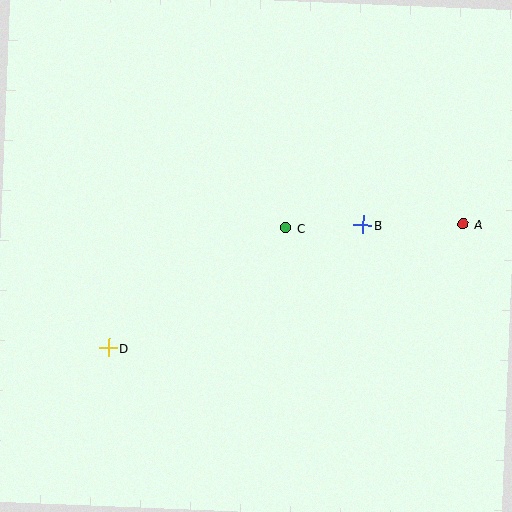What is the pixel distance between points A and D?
The distance between A and D is 376 pixels.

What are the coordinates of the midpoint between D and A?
The midpoint between D and A is at (286, 286).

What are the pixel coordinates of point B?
Point B is at (363, 225).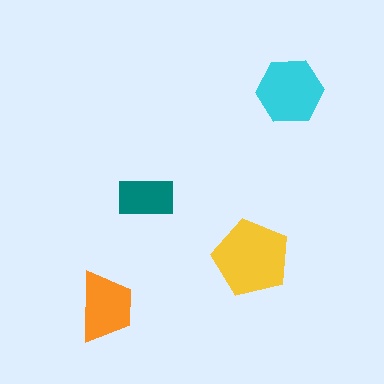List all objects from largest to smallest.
The yellow pentagon, the cyan hexagon, the orange trapezoid, the teal rectangle.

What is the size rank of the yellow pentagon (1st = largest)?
1st.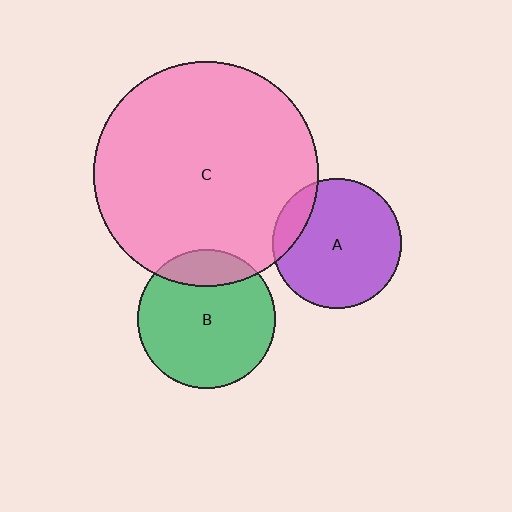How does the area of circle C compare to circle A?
Approximately 3.0 times.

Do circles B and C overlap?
Yes.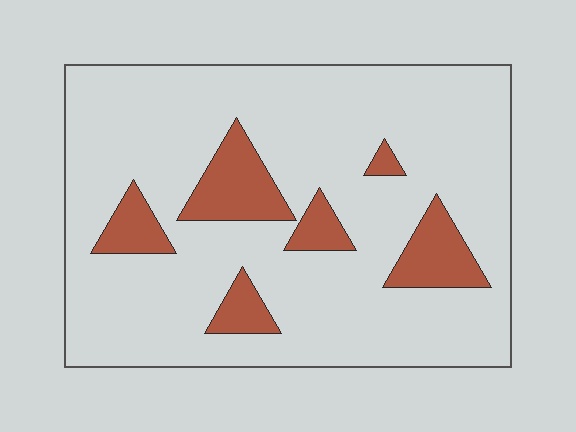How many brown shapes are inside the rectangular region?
6.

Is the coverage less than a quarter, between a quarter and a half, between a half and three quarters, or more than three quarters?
Less than a quarter.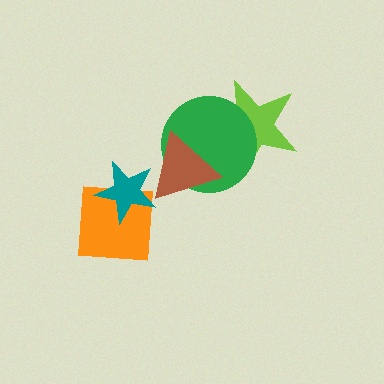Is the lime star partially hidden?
Yes, it is partially covered by another shape.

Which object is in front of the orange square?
The teal star is in front of the orange square.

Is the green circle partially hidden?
Yes, it is partially covered by another shape.